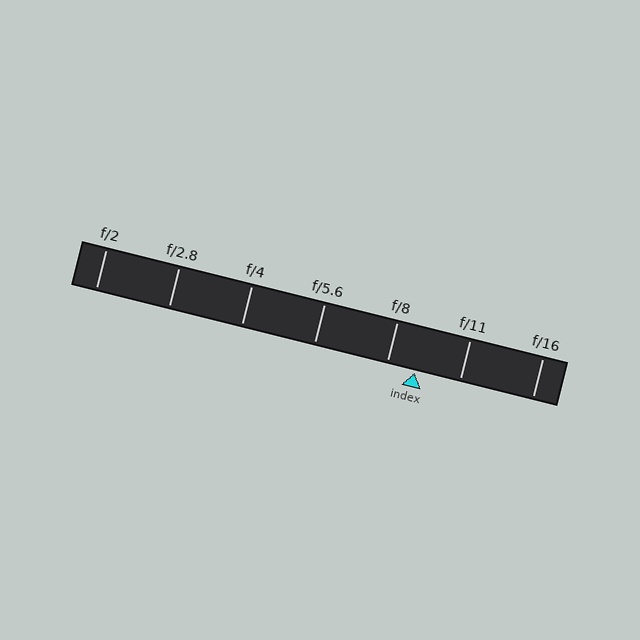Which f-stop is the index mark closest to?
The index mark is closest to f/8.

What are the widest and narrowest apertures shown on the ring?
The widest aperture shown is f/2 and the narrowest is f/16.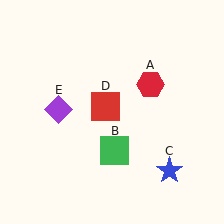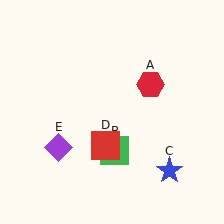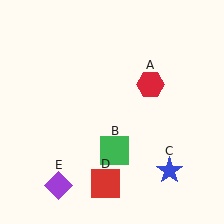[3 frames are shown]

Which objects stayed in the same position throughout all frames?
Red hexagon (object A) and green square (object B) and blue star (object C) remained stationary.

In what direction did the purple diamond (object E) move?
The purple diamond (object E) moved down.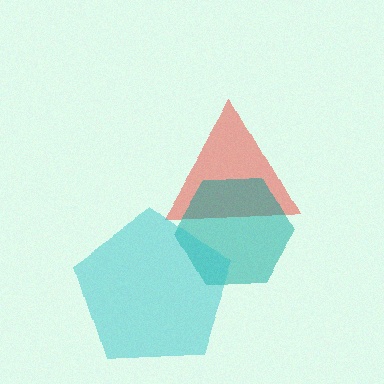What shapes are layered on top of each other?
The layered shapes are: a red triangle, a teal hexagon, a cyan pentagon.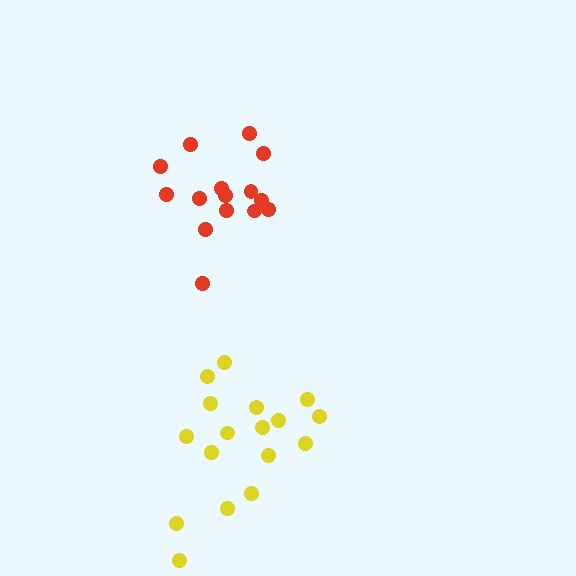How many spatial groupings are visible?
There are 2 spatial groupings.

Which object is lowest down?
The yellow cluster is bottommost.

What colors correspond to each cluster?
The clusters are colored: red, yellow.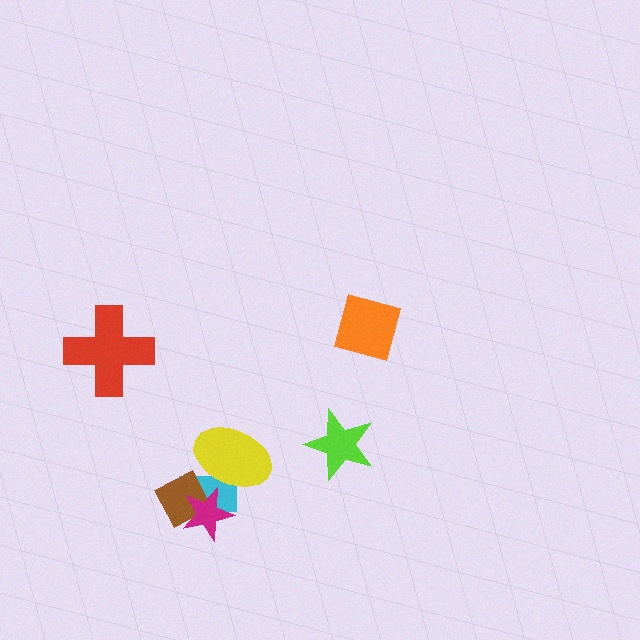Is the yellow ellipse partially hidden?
No, no other shape covers it.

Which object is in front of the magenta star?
The yellow ellipse is in front of the magenta star.